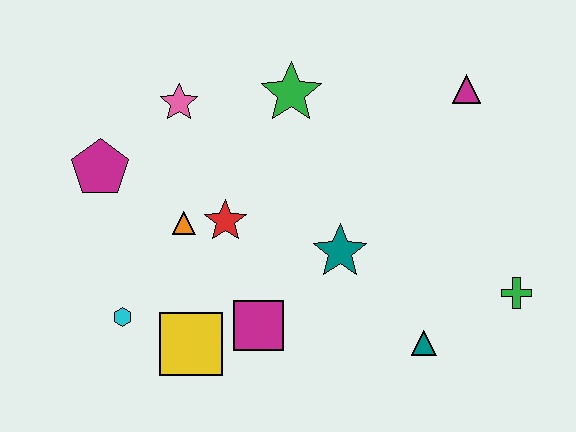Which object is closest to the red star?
The orange triangle is closest to the red star.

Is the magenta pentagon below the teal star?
No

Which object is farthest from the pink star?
The green cross is farthest from the pink star.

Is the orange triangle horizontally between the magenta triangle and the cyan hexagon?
Yes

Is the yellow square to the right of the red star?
No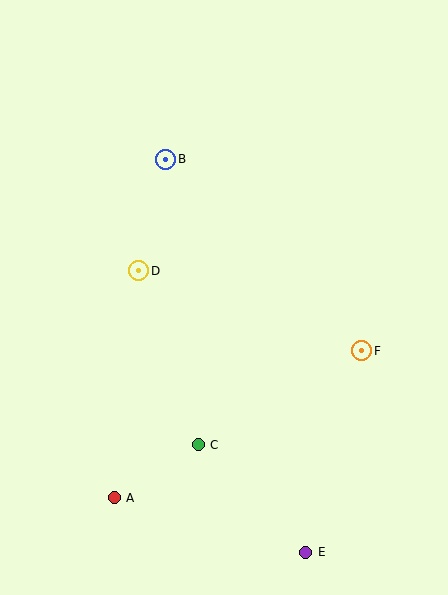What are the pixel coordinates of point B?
Point B is at (166, 159).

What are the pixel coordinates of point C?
Point C is at (198, 445).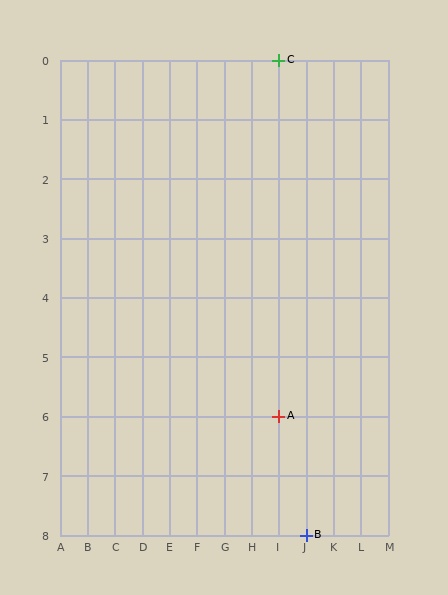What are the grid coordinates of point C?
Point C is at grid coordinates (I, 0).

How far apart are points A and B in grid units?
Points A and B are 1 column and 2 rows apart (about 2.2 grid units diagonally).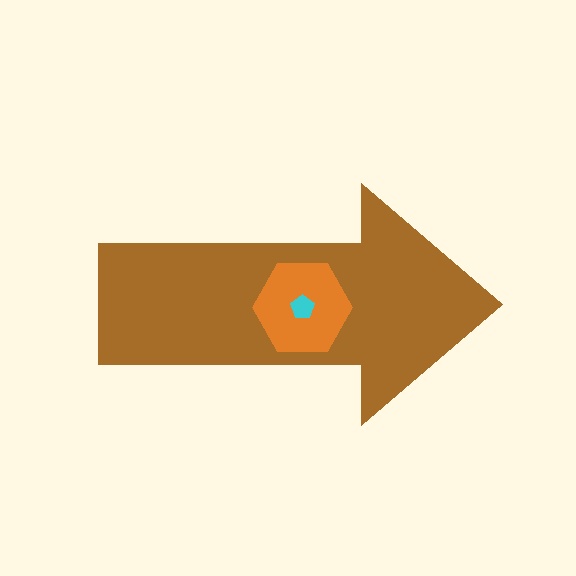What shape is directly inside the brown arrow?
The orange hexagon.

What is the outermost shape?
The brown arrow.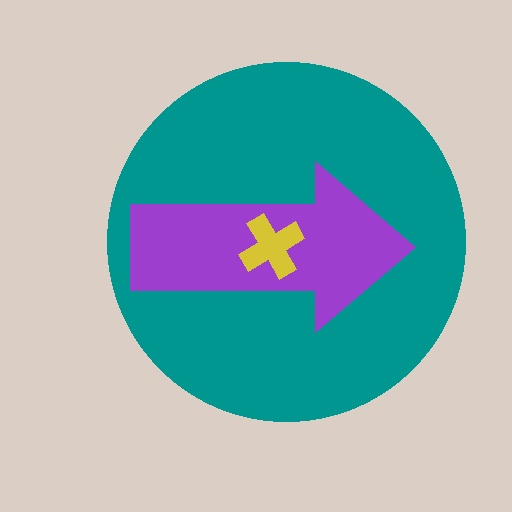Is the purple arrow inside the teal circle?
Yes.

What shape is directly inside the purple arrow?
The yellow cross.